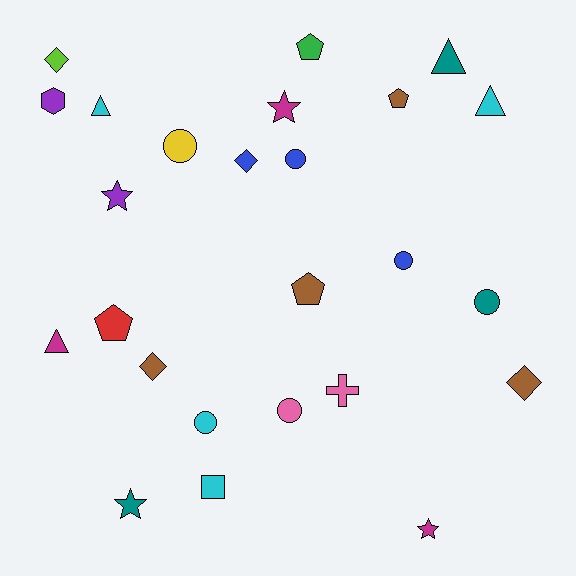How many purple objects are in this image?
There are 2 purple objects.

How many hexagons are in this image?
There is 1 hexagon.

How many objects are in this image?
There are 25 objects.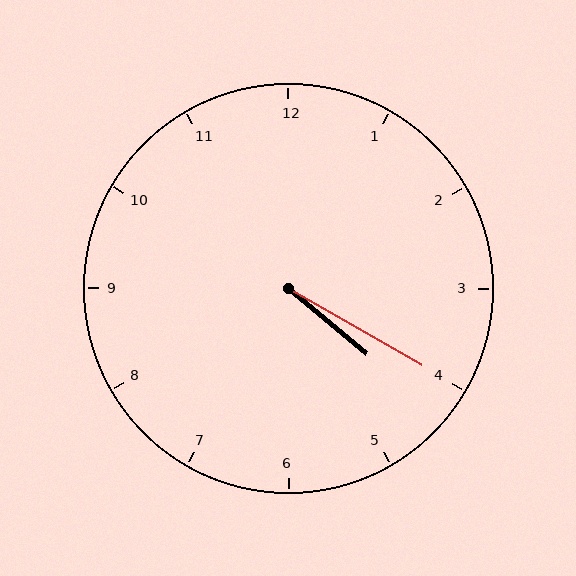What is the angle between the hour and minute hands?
Approximately 10 degrees.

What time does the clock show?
4:20.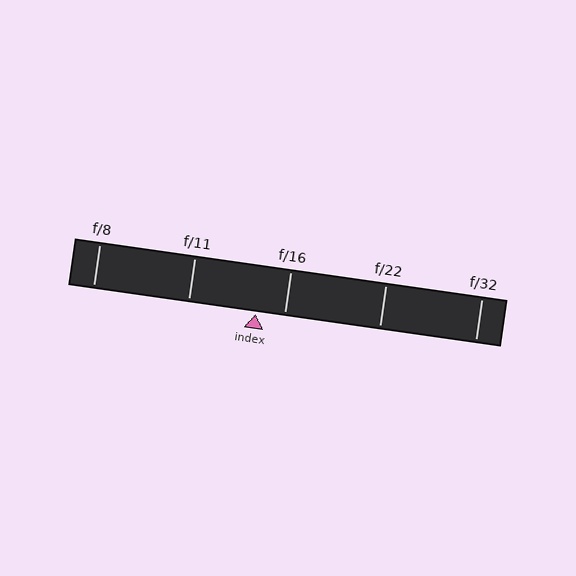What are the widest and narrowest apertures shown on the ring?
The widest aperture shown is f/8 and the narrowest is f/32.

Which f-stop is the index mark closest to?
The index mark is closest to f/16.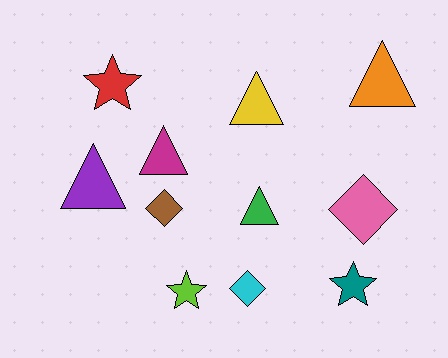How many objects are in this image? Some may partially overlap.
There are 11 objects.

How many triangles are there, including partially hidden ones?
There are 5 triangles.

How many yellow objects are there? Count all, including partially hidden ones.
There is 1 yellow object.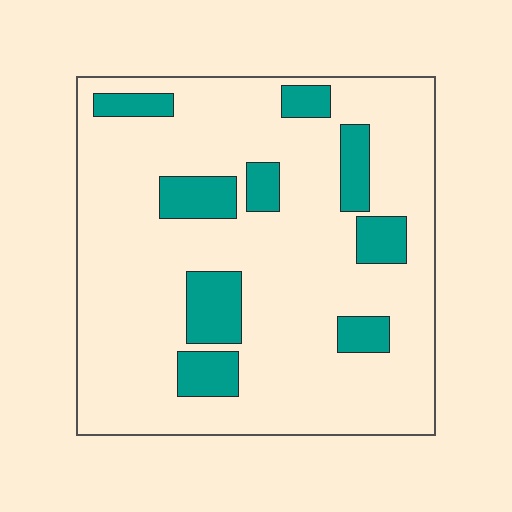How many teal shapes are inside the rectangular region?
9.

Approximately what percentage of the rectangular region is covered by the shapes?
Approximately 15%.